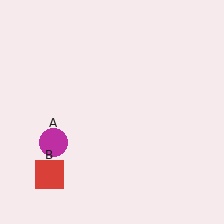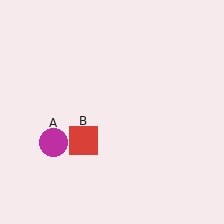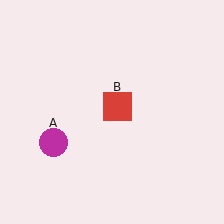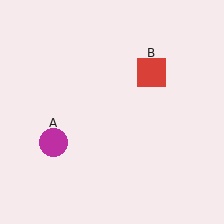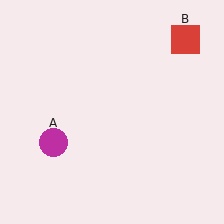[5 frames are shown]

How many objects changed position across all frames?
1 object changed position: red square (object B).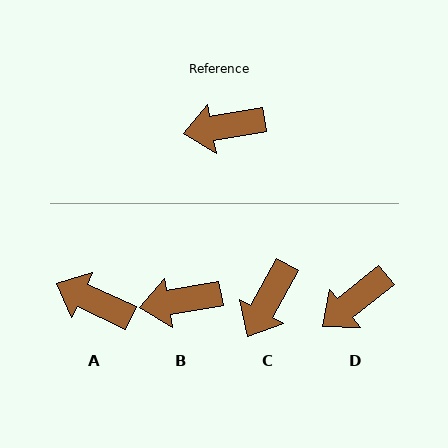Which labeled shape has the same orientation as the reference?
B.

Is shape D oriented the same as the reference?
No, it is off by about 29 degrees.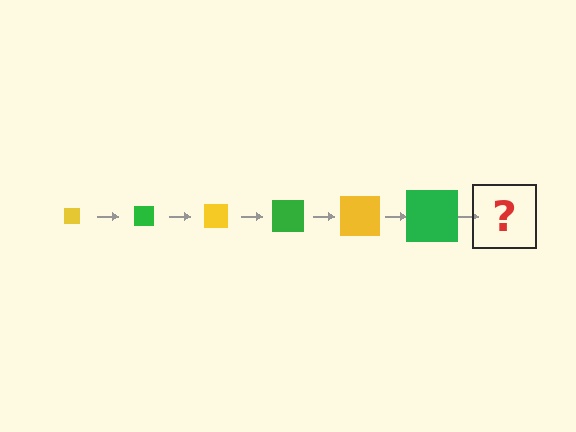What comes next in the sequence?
The next element should be a yellow square, larger than the previous one.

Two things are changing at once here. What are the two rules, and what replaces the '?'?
The two rules are that the square grows larger each step and the color cycles through yellow and green. The '?' should be a yellow square, larger than the previous one.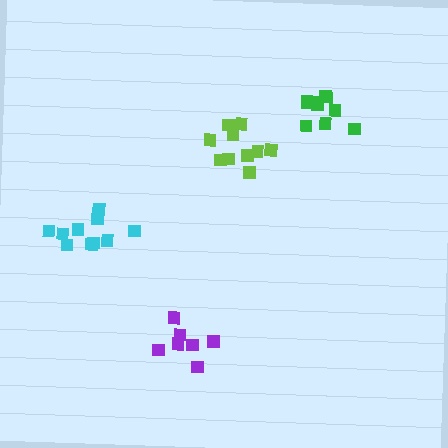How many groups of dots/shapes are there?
There are 4 groups.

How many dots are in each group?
Group 1: 10 dots, Group 2: 11 dots, Group 3: 7 dots, Group 4: 10 dots (38 total).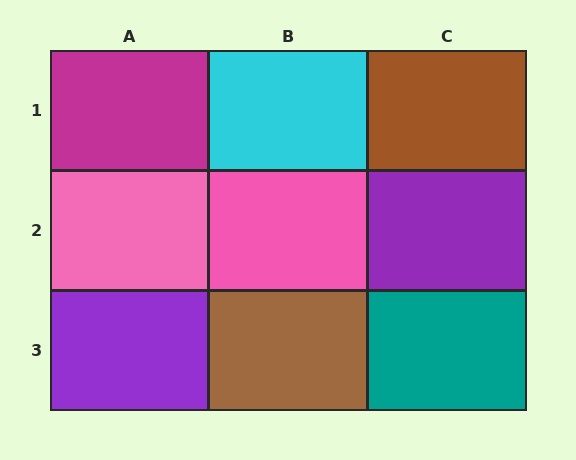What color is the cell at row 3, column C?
Teal.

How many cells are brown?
2 cells are brown.